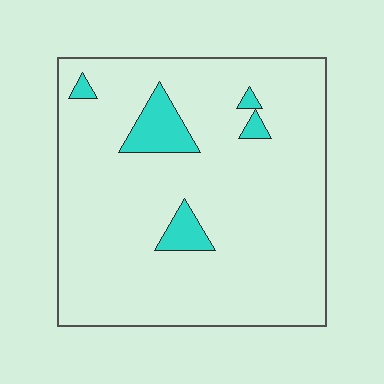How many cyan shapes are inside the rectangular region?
5.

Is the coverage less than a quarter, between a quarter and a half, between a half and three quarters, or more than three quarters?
Less than a quarter.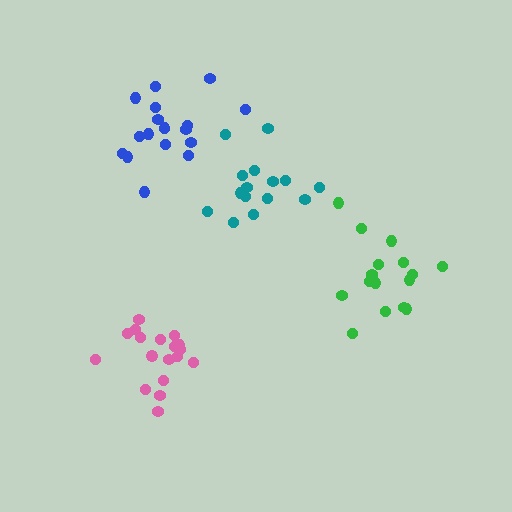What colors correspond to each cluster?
The clusters are colored: green, teal, pink, blue.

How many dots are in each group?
Group 1: 16 dots, Group 2: 15 dots, Group 3: 18 dots, Group 4: 18 dots (67 total).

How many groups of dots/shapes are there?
There are 4 groups.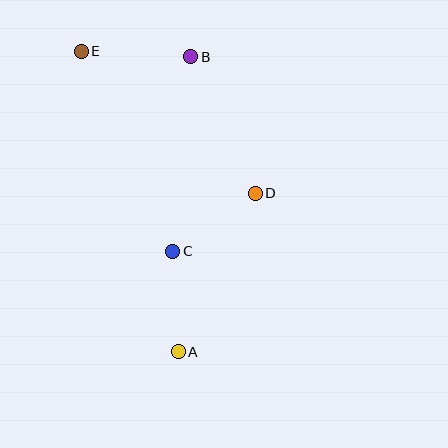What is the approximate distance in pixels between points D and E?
The distance between D and E is approximately 224 pixels.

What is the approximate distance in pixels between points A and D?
The distance between A and D is approximately 176 pixels.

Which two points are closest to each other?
Points A and C are closest to each other.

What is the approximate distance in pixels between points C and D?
The distance between C and D is approximately 101 pixels.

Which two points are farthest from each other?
Points A and E are farthest from each other.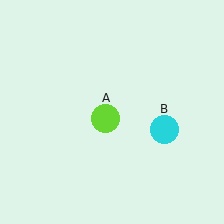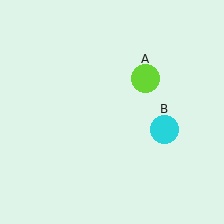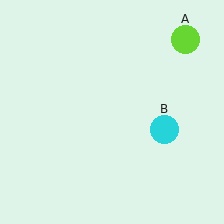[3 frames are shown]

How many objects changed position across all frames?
1 object changed position: lime circle (object A).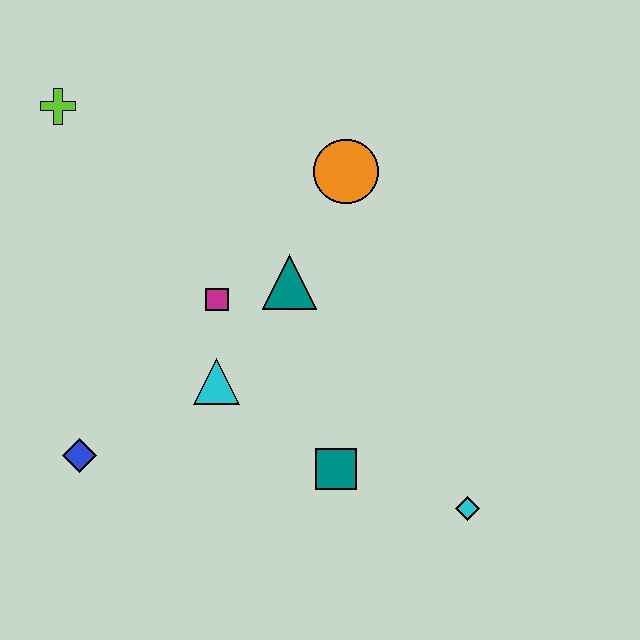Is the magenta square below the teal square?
No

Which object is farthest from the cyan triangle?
The lime cross is farthest from the cyan triangle.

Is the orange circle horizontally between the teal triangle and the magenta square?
No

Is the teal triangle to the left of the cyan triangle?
No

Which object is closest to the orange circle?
The teal triangle is closest to the orange circle.